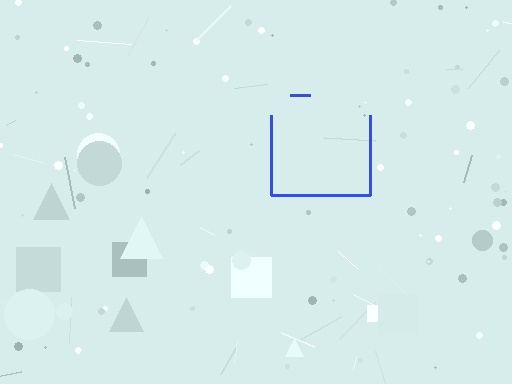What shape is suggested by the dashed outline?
The dashed outline suggests a square.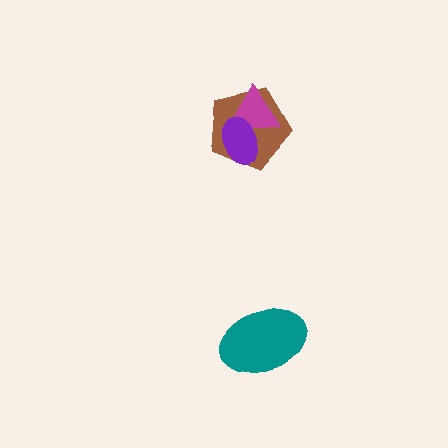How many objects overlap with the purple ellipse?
2 objects overlap with the purple ellipse.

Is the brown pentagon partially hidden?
Yes, it is partially covered by another shape.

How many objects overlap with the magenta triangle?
2 objects overlap with the magenta triangle.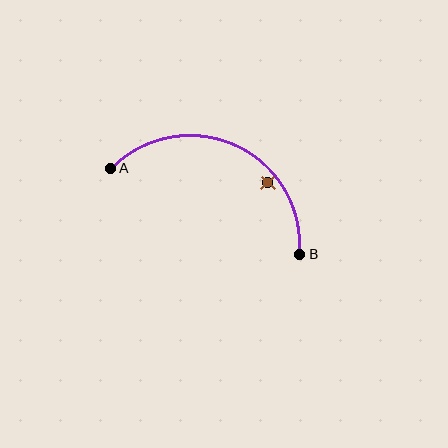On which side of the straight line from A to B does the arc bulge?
The arc bulges above the straight line connecting A and B.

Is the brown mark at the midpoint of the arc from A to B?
No — the brown mark does not lie on the arc at all. It sits slightly inside the curve.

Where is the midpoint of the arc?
The arc midpoint is the point on the curve farthest from the straight line joining A and B. It sits above that line.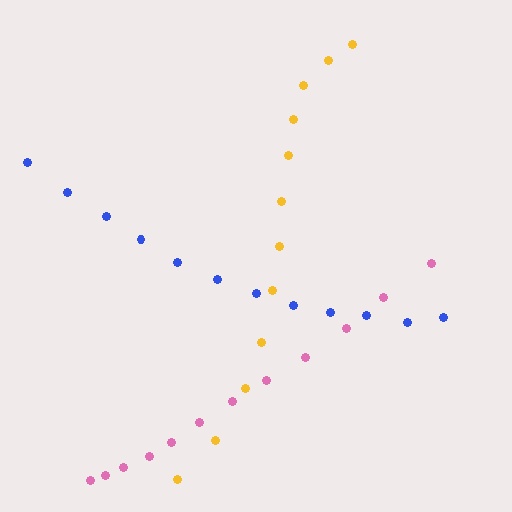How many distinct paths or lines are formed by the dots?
There are 3 distinct paths.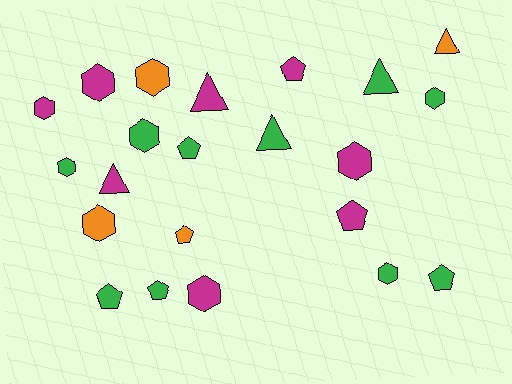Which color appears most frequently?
Green, with 10 objects.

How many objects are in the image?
There are 22 objects.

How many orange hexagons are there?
There are 2 orange hexagons.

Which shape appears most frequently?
Hexagon, with 10 objects.